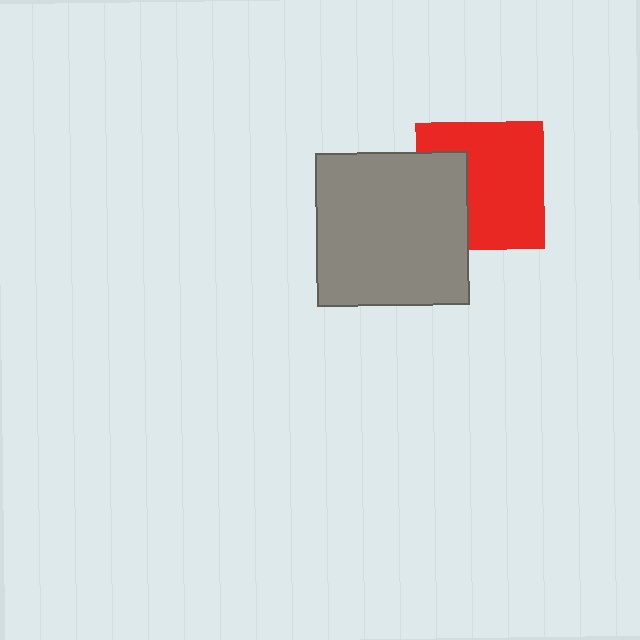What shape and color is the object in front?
The object in front is a gray square.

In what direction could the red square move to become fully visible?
The red square could move right. That would shift it out from behind the gray square entirely.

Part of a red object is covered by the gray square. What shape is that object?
It is a square.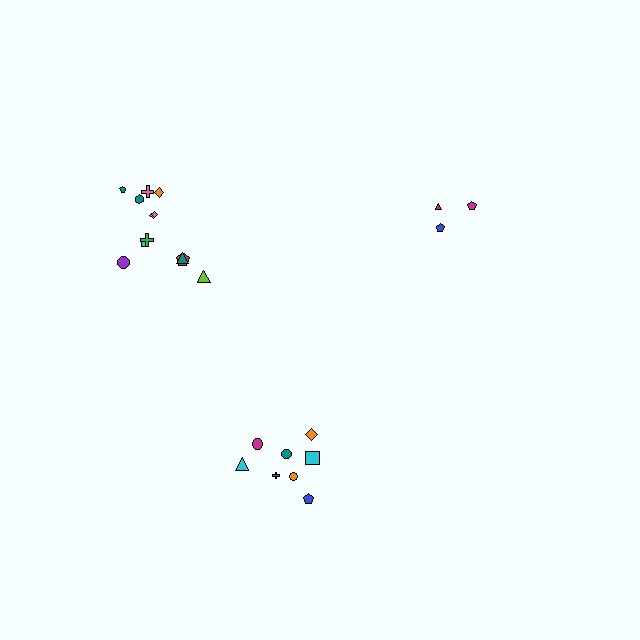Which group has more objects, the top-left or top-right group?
The top-left group.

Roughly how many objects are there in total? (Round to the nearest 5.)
Roughly 25 objects in total.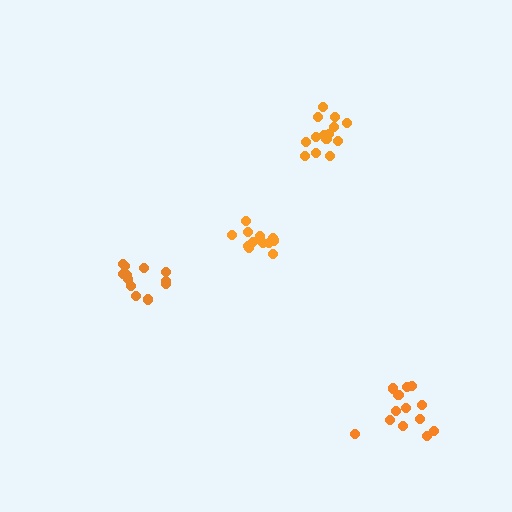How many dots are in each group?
Group 1: 12 dots, Group 2: 15 dots, Group 3: 13 dots, Group 4: 12 dots (52 total).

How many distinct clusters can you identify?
There are 4 distinct clusters.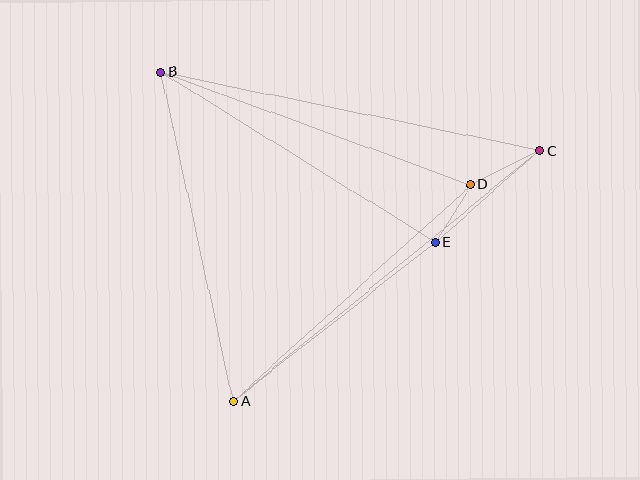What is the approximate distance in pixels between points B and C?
The distance between B and C is approximately 387 pixels.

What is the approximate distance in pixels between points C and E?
The distance between C and E is approximately 139 pixels.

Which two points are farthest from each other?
Points A and C are farthest from each other.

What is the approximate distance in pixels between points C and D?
The distance between C and D is approximately 77 pixels.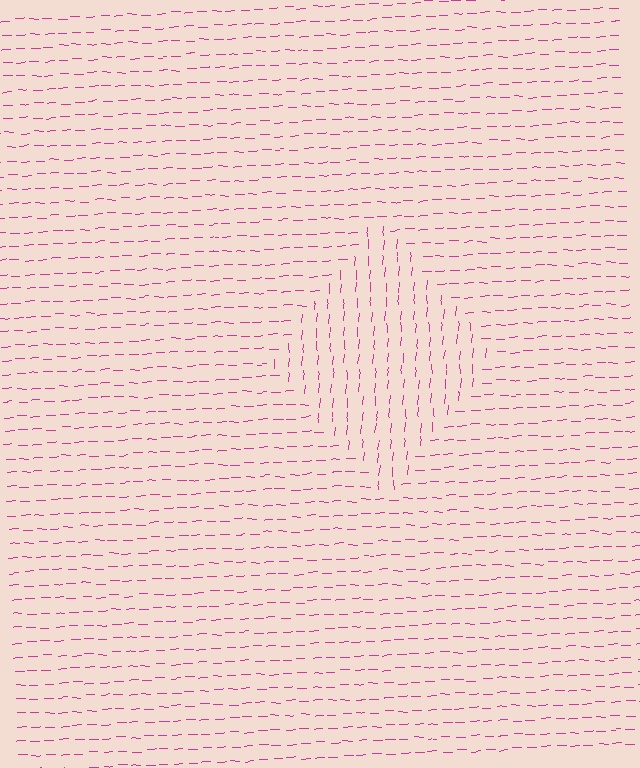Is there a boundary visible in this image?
Yes, there is a texture boundary formed by a change in line orientation.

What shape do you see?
I see a diamond.